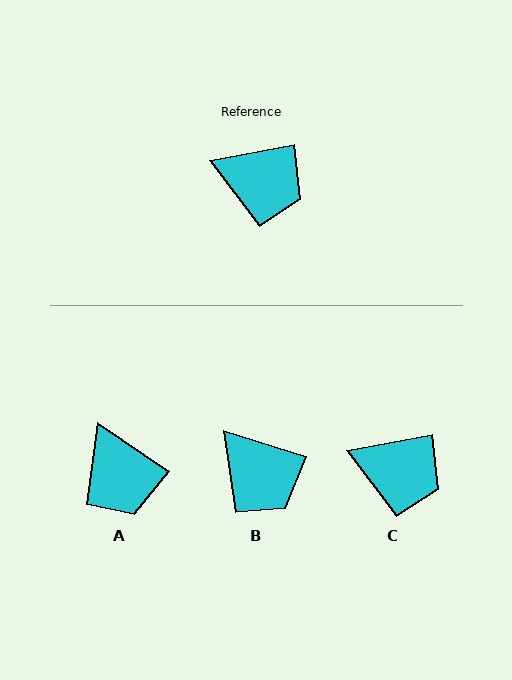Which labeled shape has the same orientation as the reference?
C.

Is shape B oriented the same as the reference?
No, it is off by about 28 degrees.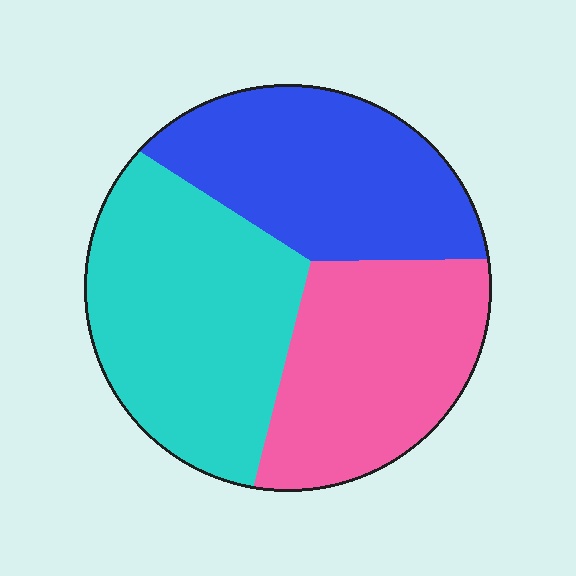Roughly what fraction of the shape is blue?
Blue takes up about one third (1/3) of the shape.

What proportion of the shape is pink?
Pink covers around 30% of the shape.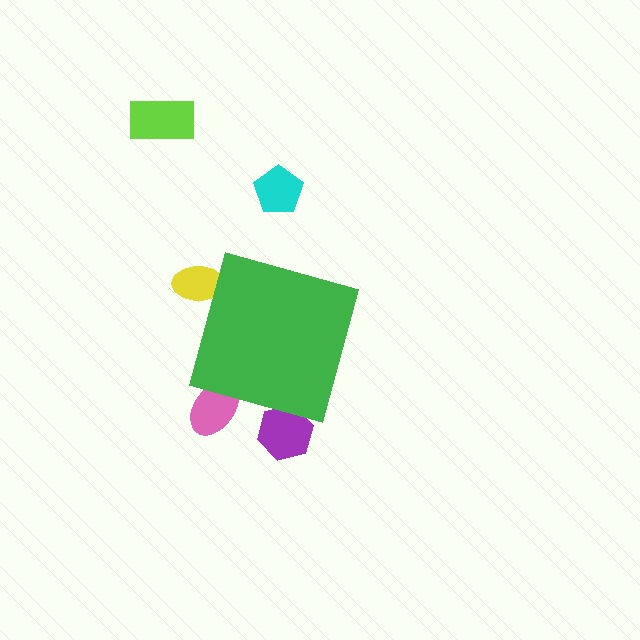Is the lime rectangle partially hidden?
No, the lime rectangle is fully visible.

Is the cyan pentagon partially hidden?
No, the cyan pentagon is fully visible.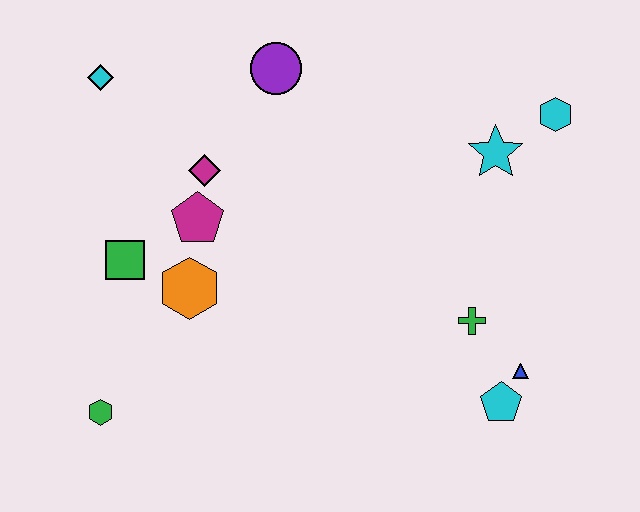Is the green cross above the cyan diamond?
No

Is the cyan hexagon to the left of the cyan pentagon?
No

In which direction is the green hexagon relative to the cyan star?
The green hexagon is to the left of the cyan star.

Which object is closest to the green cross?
The blue triangle is closest to the green cross.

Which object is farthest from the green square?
The cyan hexagon is farthest from the green square.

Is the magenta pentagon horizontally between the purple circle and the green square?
Yes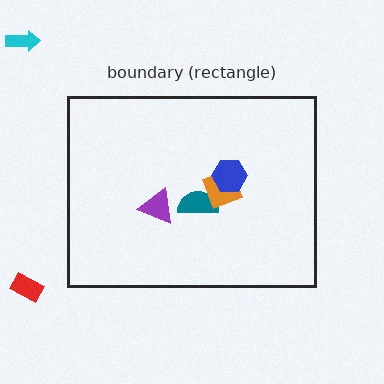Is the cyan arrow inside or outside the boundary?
Outside.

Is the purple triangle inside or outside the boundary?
Inside.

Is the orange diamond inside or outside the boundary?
Inside.